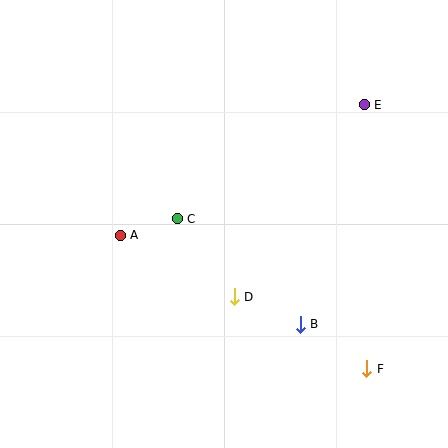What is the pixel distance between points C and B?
The distance between C and B is 162 pixels.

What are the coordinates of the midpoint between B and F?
The midpoint between B and F is at (333, 347).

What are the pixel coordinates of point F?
Point F is at (367, 369).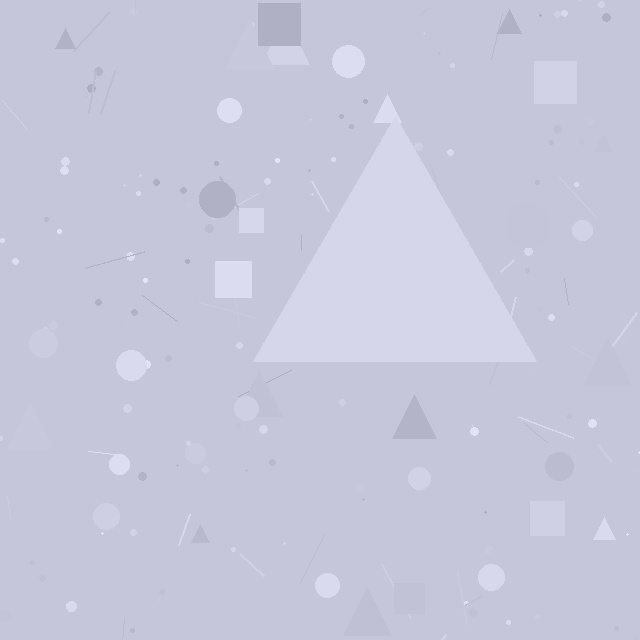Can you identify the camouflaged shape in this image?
The camouflaged shape is a triangle.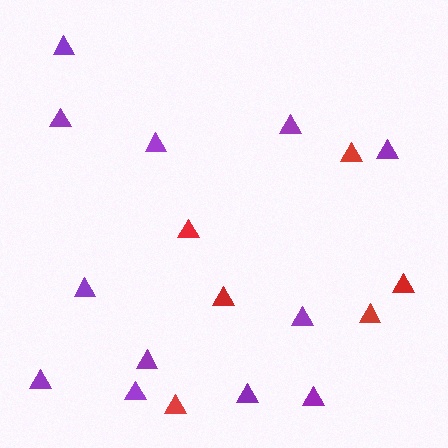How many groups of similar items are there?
There are 2 groups: one group of red triangles (6) and one group of purple triangles (12).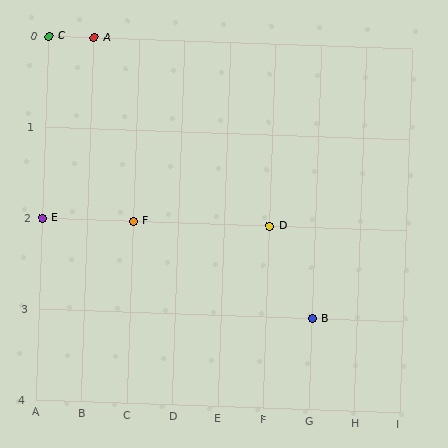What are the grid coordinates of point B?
Point B is at grid coordinates (G, 3).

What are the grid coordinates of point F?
Point F is at grid coordinates (C, 2).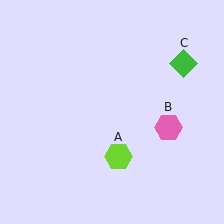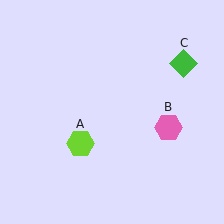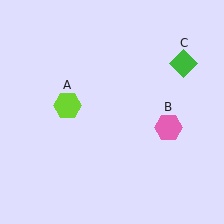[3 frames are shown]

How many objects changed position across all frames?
1 object changed position: lime hexagon (object A).